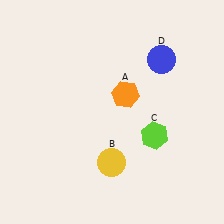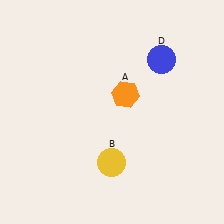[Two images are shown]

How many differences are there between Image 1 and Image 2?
There is 1 difference between the two images.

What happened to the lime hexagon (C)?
The lime hexagon (C) was removed in Image 2. It was in the bottom-right area of Image 1.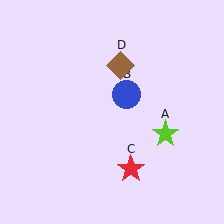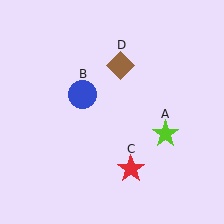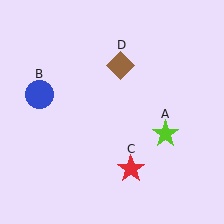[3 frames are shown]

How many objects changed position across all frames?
1 object changed position: blue circle (object B).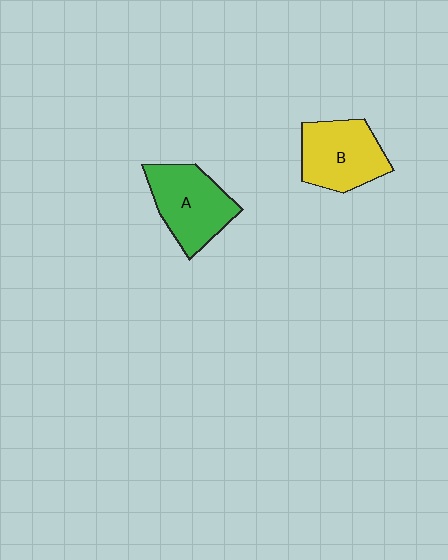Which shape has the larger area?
Shape A (green).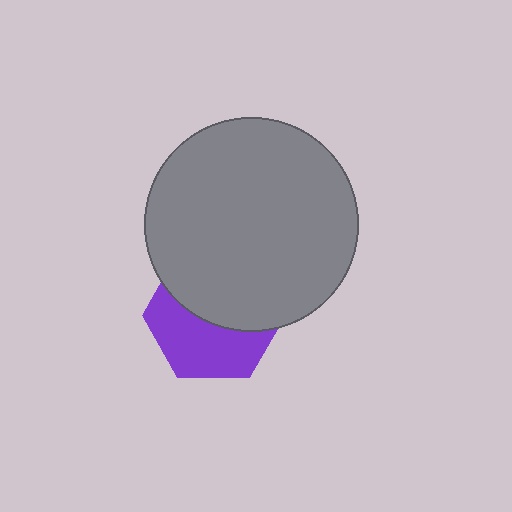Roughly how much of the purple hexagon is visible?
About half of it is visible (roughly 48%).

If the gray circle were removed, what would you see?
You would see the complete purple hexagon.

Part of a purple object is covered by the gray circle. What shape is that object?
It is a hexagon.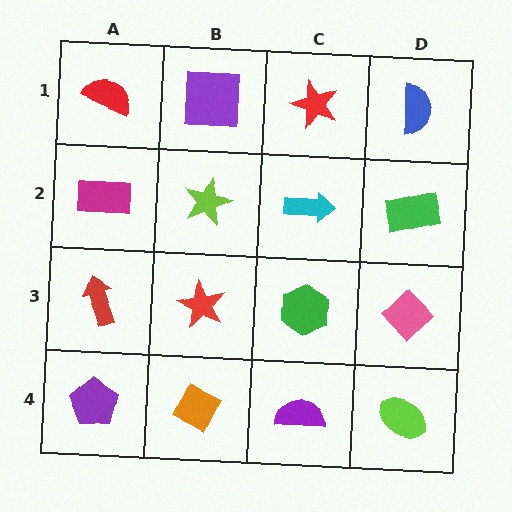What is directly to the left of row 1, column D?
A red star.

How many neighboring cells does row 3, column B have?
4.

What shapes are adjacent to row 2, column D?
A blue semicircle (row 1, column D), a pink diamond (row 3, column D), a cyan arrow (row 2, column C).